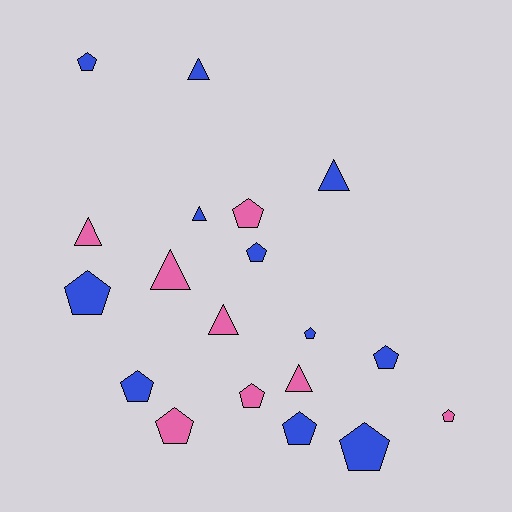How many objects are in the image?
There are 19 objects.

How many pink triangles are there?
There are 4 pink triangles.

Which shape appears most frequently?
Pentagon, with 12 objects.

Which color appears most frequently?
Blue, with 11 objects.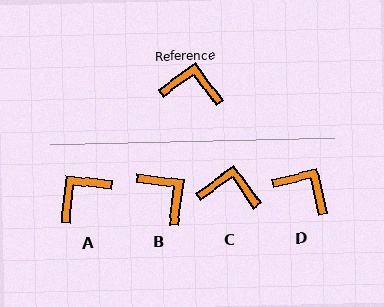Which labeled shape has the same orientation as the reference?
C.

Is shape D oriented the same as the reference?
No, it is off by about 22 degrees.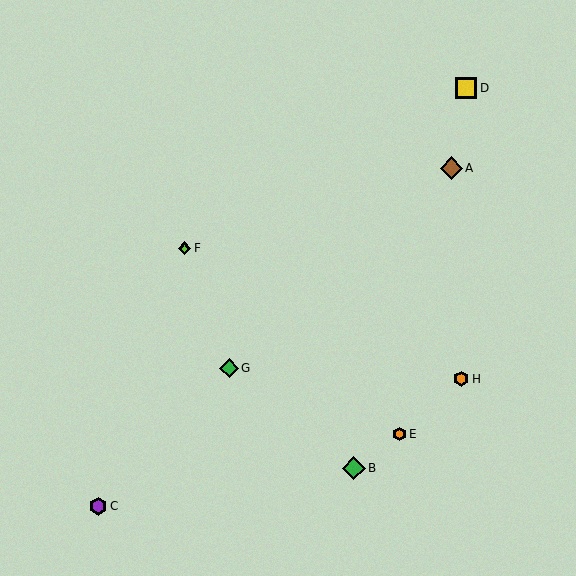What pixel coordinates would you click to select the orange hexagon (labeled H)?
Click at (461, 379) to select the orange hexagon H.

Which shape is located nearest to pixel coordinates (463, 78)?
The yellow square (labeled D) at (466, 88) is nearest to that location.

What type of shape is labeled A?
Shape A is a brown diamond.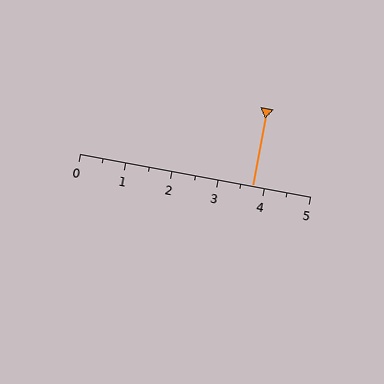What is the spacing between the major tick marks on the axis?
The major ticks are spaced 1 apart.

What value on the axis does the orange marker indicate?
The marker indicates approximately 3.8.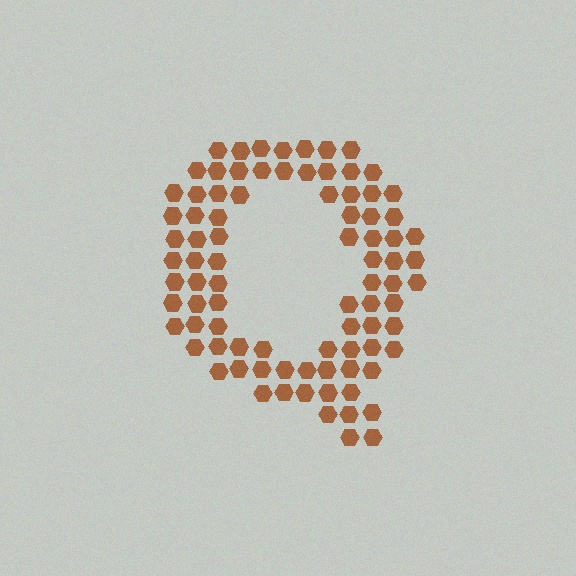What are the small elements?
The small elements are hexagons.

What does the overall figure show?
The overall figure shows the letter Q.